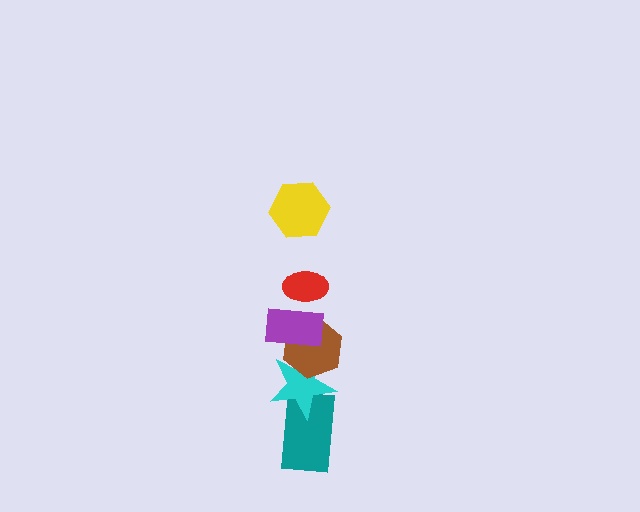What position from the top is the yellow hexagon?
The yellow hexagon is 1st from the top.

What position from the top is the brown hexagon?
The brown hexagon is 4th from the top.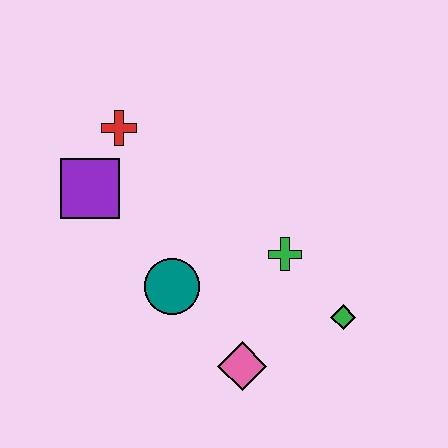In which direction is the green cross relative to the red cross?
The green cross is to the right of the red cross.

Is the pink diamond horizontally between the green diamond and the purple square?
Yes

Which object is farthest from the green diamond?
The red cross is farthest from the green diamond.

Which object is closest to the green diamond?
The green cross is closest to the green diamond.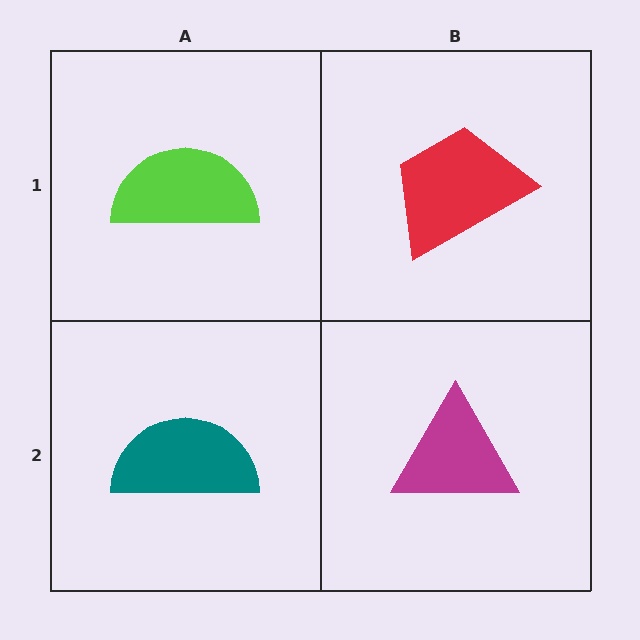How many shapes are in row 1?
2 shapes.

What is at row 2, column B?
A magenta triangle.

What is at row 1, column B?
A red trapezoid.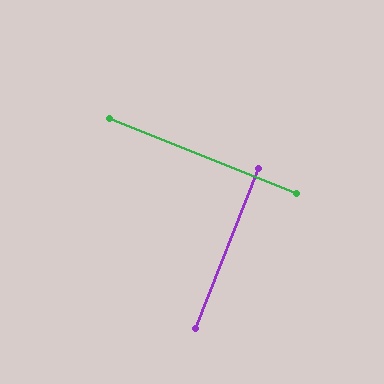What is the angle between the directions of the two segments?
Approximately 90 degrees.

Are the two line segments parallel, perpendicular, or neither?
Perpendicular — they meet at approximately 90°.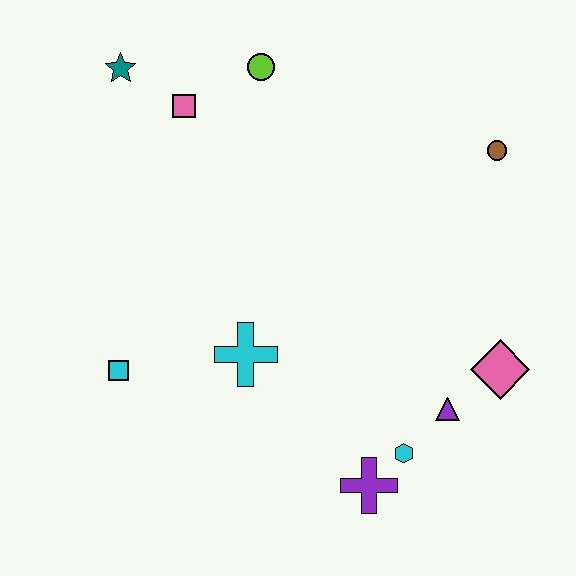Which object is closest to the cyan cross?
The cyan square is closest to the cyan cross.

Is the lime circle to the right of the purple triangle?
No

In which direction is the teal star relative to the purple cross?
The teal star is above the purple cross.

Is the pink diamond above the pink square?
No